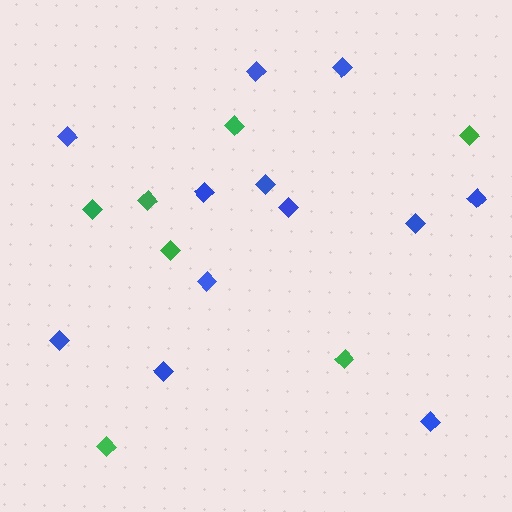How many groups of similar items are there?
There are 2 groups: one group of blue diamonds (12) and one group of green diamonds (7).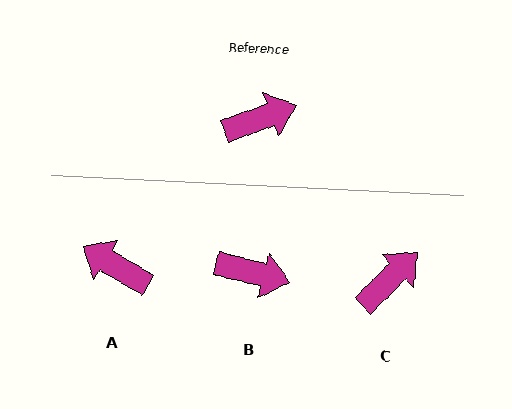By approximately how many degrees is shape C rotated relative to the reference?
Approximately 24 degrees counter-clockwise.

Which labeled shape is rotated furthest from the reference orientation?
A, about 129 degrees away.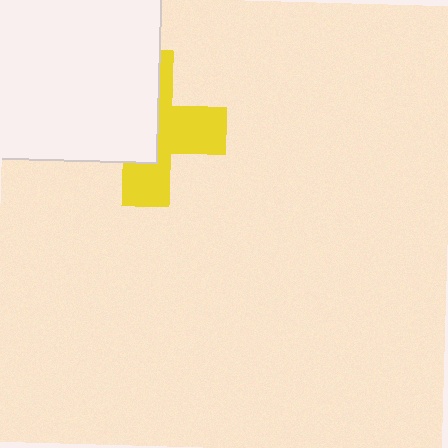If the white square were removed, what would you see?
You would see the complete yellow cross.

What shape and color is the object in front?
The object in front is a white square.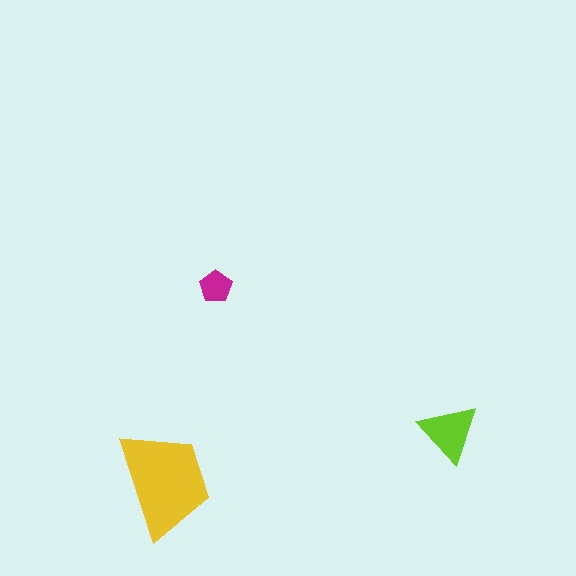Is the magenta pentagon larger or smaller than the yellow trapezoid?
Smaller.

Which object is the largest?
The yellow trapezoid.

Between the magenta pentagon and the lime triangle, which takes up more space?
The lime triangle.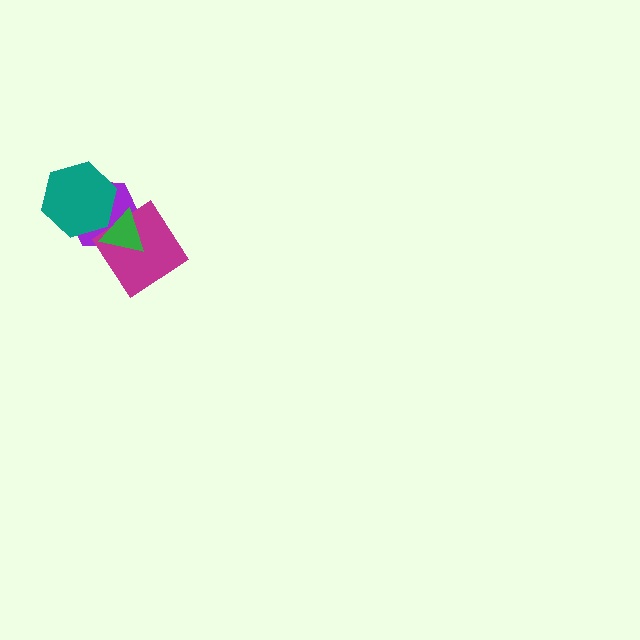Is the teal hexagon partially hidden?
Yes, it is partially covered by another shape.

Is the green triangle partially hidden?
No, no other shape covers it.